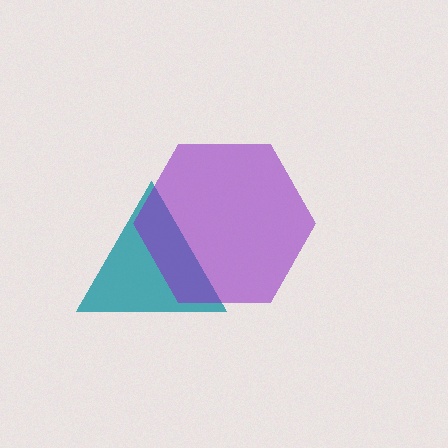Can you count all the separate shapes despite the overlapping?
Yes, there are 2 separate shapes.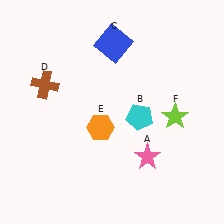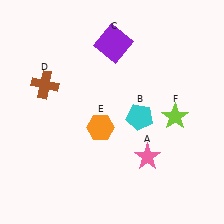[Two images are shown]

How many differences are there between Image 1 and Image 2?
There is 1 difference between the two images.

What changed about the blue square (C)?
In Image 1, C is blue. In Image 2, it changed to purple.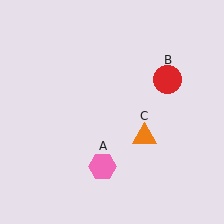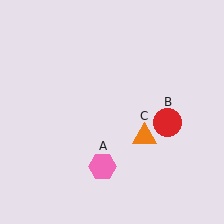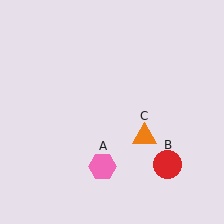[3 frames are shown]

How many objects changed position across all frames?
1 object changed position: red circle (object B).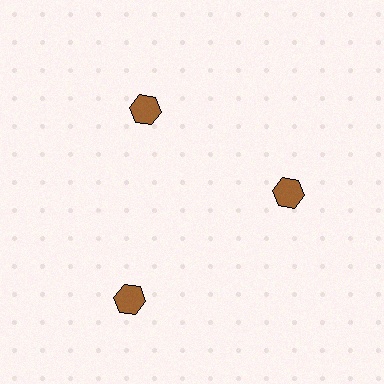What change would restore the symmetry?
The symmetry would be restored by moving it inward, back onto the ring so that all 3 hexagons sit at equal angles and equal distance from the center.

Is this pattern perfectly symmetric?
No. The 3 brown hexagons are arranged in a ring, but one element near the 7 o'clock position is pushed outward from the center, breaking the 3-fold rotational symmetry.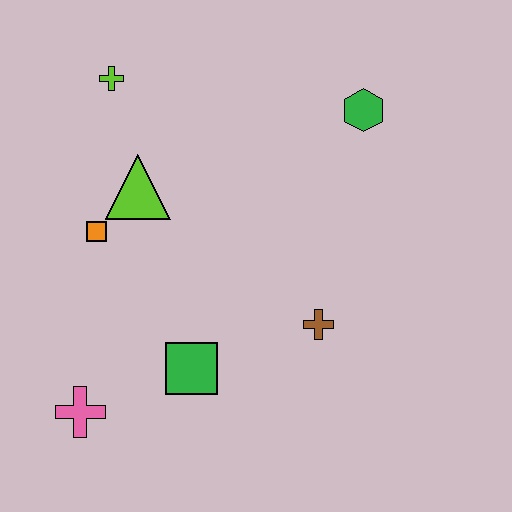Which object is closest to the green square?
The pink cross is closest to the green square.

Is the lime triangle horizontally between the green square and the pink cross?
Yes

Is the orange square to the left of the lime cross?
Yes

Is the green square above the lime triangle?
No